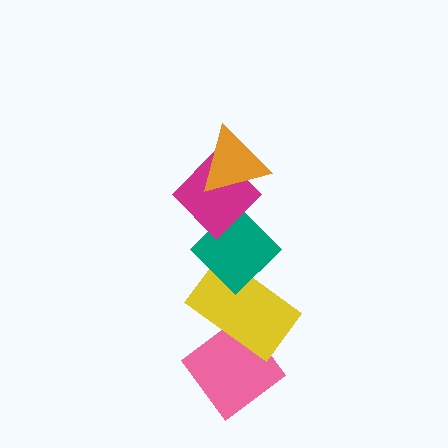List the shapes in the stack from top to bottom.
From top to bottom: the orange triangle, the magenta diamond, the teal diamond, the yellow rectangle, the pink diamond.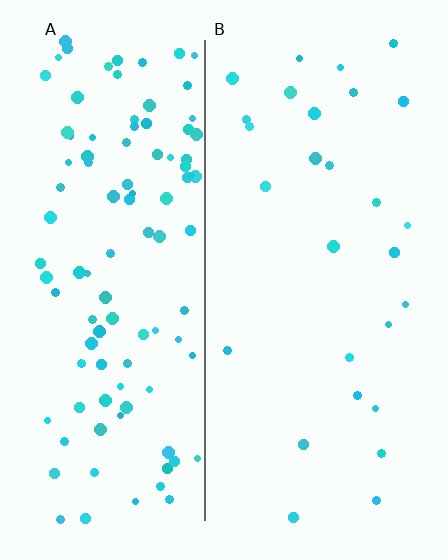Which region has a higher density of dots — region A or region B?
A (the left).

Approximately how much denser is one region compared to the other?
Approximately 3.8× — region A over region B.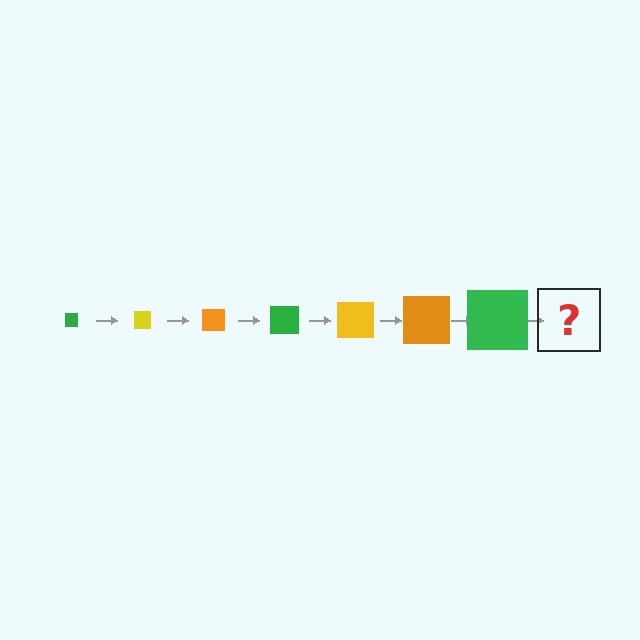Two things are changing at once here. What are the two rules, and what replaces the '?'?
The two rules are that the square grows larger each step and the color cycles through green, yellow, and orange. The '?' should be a yellow square, larger than the previous one.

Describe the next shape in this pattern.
It should be a yellow square, larger than the previous one.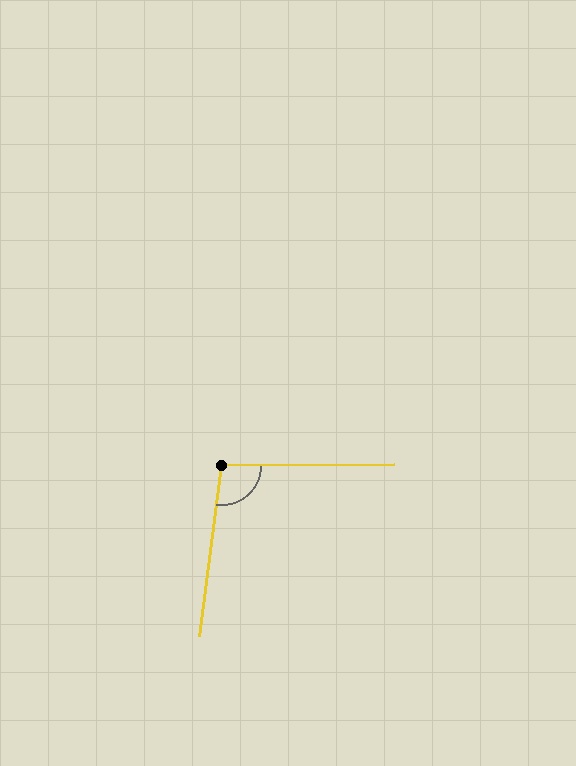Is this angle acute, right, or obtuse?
It is obtuse.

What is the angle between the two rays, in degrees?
Approximately 98 degrees.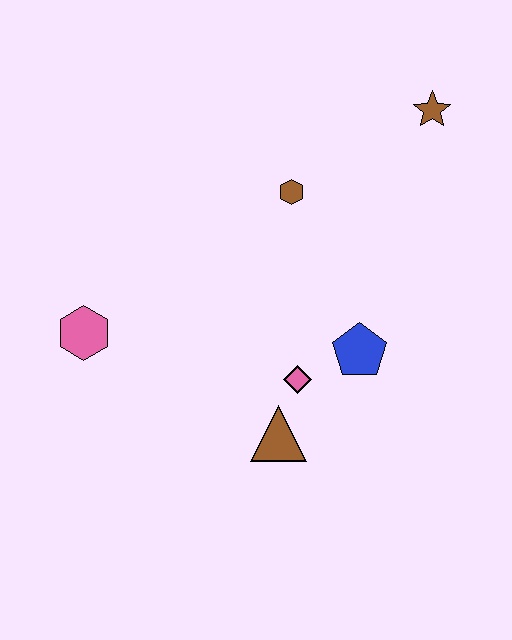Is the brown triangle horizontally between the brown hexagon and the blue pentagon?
No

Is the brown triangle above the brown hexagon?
No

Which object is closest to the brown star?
The brown hexagon is closest to the brown star.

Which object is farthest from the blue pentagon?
The pink hexagon is farthest from the blue pentagon.